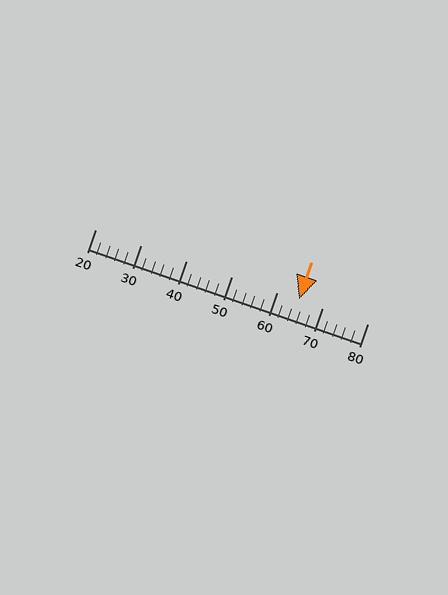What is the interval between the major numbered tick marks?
The major tick marks are spaced 10 units apart.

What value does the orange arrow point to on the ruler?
The orange arrow points to approximately 65.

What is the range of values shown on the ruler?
The ruler shows values from 20 to 80.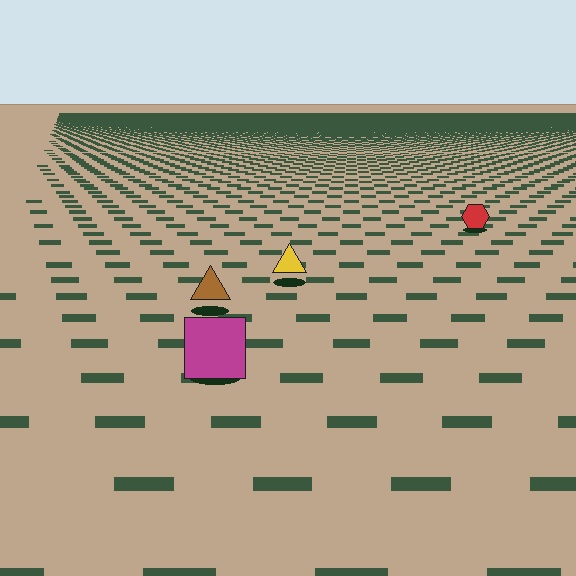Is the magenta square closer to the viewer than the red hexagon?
Yes. The magenta square is closer — you can tell from the texture gradient: the ground texture is coarser near it.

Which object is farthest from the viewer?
The red hexagon is farthest from the viewer. It appears smaller and the ground texture around it is denser.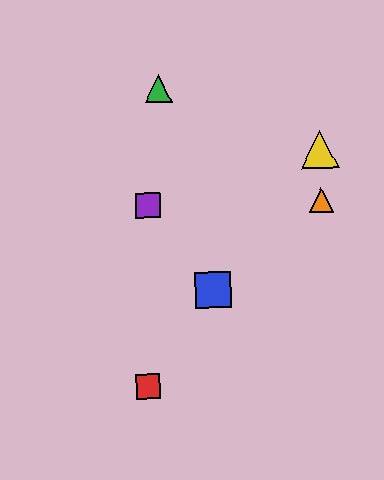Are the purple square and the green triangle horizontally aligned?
No, the purple square is at y≈205 and the green triangle is at y≈89.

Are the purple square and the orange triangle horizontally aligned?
Yes, both are at y≈205.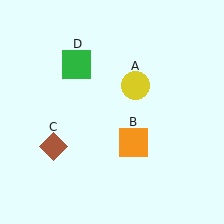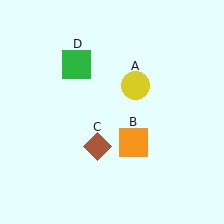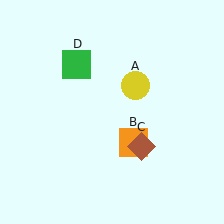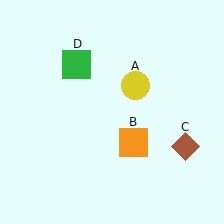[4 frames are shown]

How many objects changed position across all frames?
1 object changed position: brown diamond (object C).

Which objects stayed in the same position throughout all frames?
Yellow circle (object A) and orange square (object B) and green square (object D) remained stationary.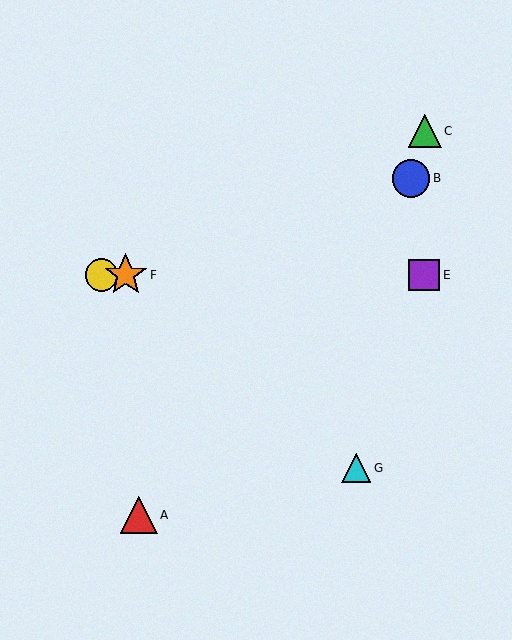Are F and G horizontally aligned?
No, F is at y≈275 and G is at y≈468.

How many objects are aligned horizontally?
3 objects (D, E, F) are aligned horizontally.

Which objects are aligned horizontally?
Objects D, E, F are aligned horizontally.